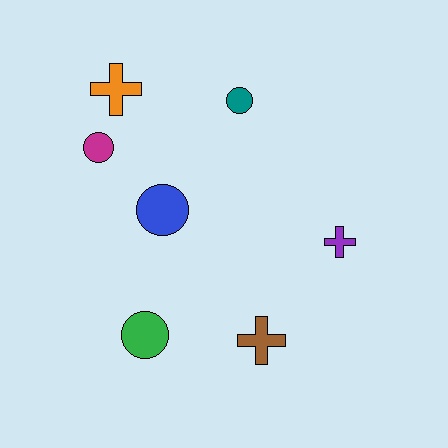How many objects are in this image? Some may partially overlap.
There are 7 objects.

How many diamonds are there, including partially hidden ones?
There are no diamonds.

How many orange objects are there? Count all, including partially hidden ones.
There is 1 orange object.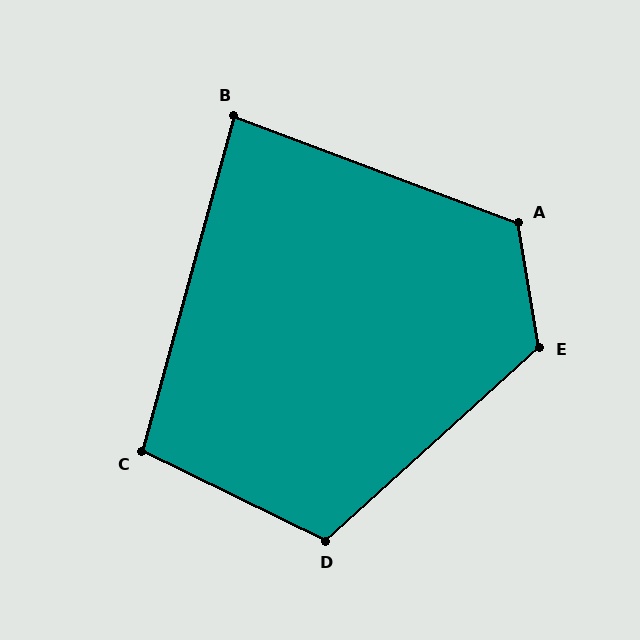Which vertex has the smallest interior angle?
B, at approximately 85 degrees.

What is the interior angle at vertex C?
Approximately 101 degrees (obtuse).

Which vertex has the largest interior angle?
E, at approximately 123 degrees.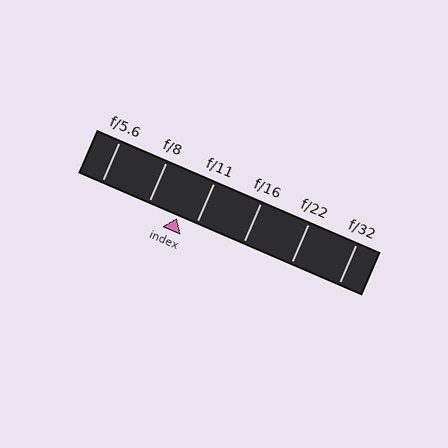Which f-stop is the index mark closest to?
The index mark is closest to f/11.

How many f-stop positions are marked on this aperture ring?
There are 6 f-stop positions marked.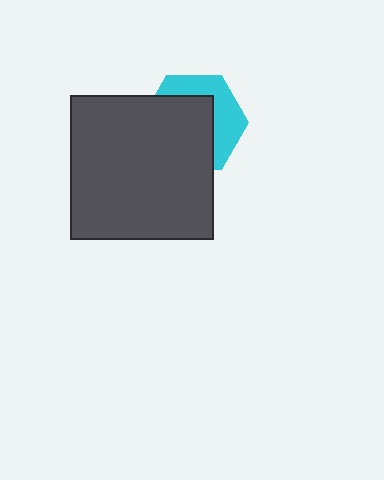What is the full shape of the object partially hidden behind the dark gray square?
The partially hidden object is a cyan hexagon.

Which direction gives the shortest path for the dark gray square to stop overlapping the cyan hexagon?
Moving toward the lower-left gives the shortest separation.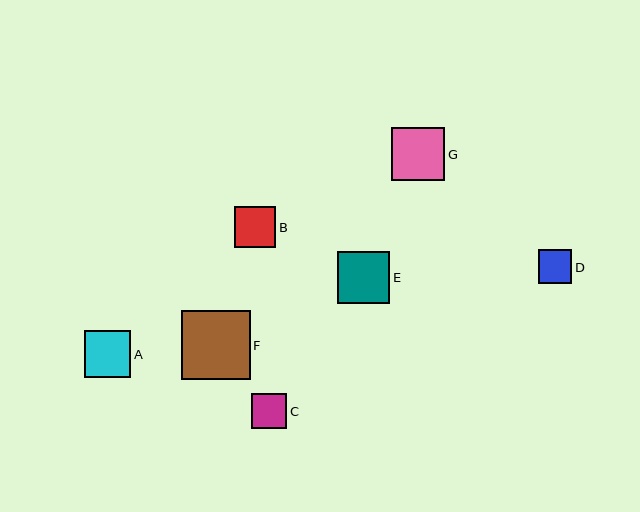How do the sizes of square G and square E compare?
Square G and square E are approximately the same size.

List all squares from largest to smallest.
From largest to smallest: F, G, E, A, B, C, D.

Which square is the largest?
Square F is the largest with a size of approximately 69 pixels.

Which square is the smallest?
Square D is the smallest with a size of approximately 33 pixels.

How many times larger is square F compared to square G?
Square F is approximately 1.3 times the size of square G.